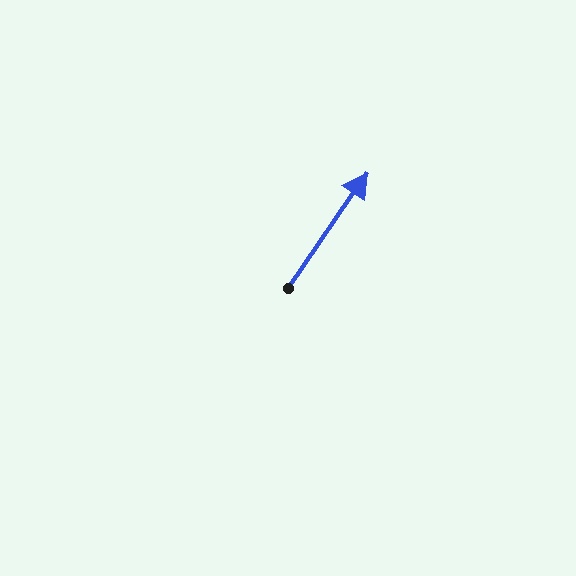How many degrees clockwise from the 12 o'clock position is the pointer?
Approximately 34 degrees.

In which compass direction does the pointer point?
Northeast.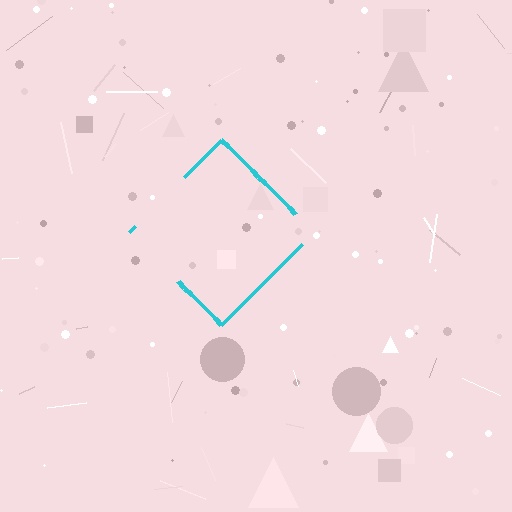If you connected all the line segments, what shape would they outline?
They would outline a diamond.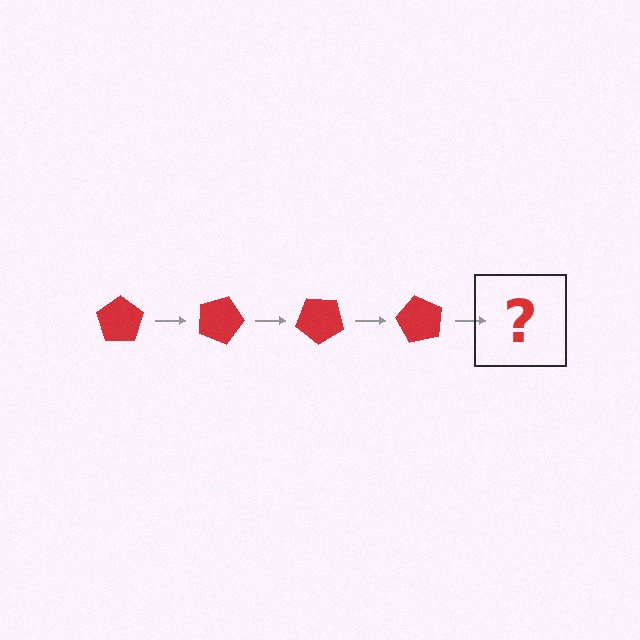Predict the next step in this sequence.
The next step is a red pentagon rotated 80 degrees.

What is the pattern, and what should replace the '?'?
The pattern is that the pentagon rotates 20 degrees each step. The '?' should be a red pentagon rotated 80 degrees.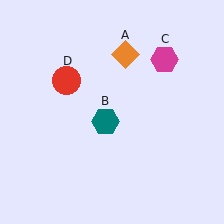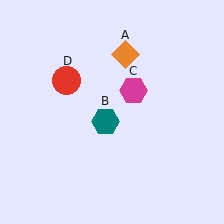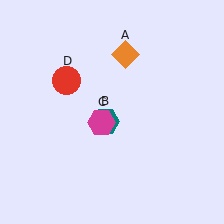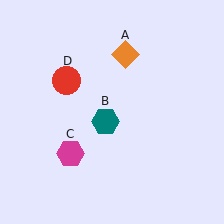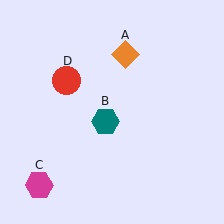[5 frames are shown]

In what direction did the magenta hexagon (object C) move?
The magenta hexagon (object C) moved down and to the left.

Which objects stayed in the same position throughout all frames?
Orange diamond (object A) and teal hexagon (object B) and red circle (object D) remained stationary.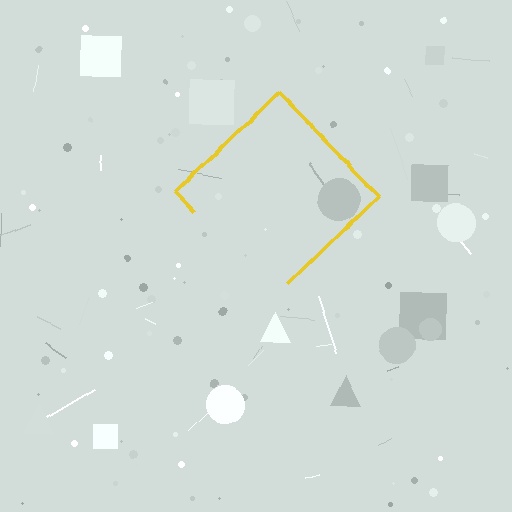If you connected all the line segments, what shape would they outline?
They would outline a diamond.